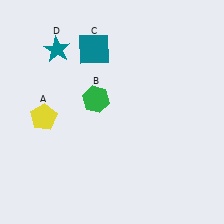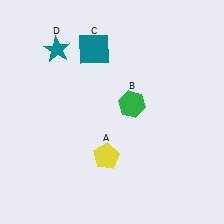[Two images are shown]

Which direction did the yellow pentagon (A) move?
The yellow pentagon (A) moved right.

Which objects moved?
The objects that moved are: the yellow pentagon (A), the green hexagon (B).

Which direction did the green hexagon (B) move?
The green hexagon (B) moved right.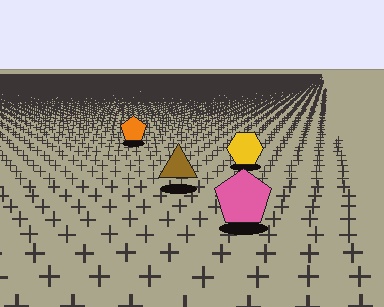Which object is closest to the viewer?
The pink pentagon is closest. The texture marks near it are larger and more spread out.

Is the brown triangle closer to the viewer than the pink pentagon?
No. The pink pentagon is closer — you can tell from the texture gradient: the ground texture is coarser near it.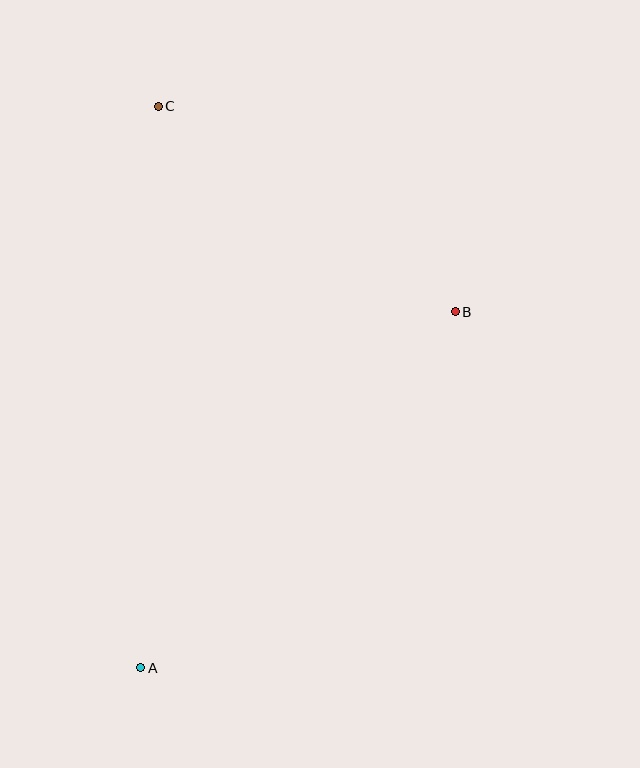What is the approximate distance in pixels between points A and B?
The distance between A and B is approximately 475 pixels.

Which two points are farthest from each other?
Points A and C are farthest from each other.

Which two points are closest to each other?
Points B and C are closest to each other.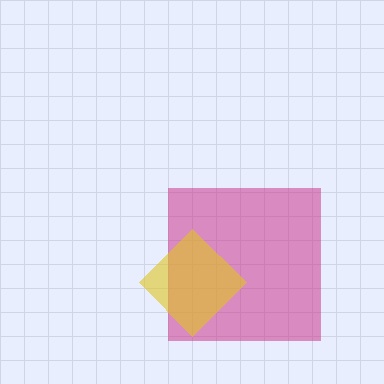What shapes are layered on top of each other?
The layered shapes are: a magenta square, a yellow diamond.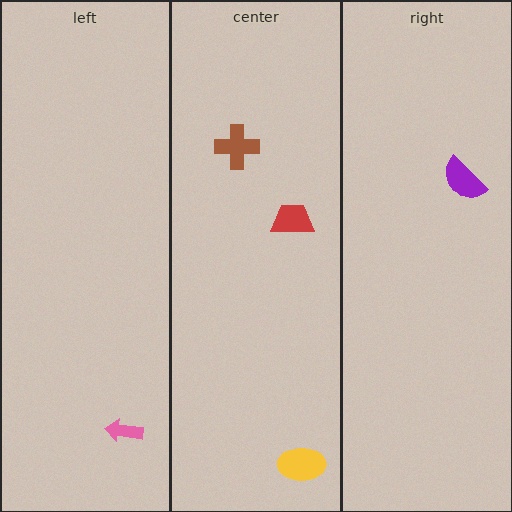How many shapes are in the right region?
1.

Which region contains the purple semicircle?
The right region.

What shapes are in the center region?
The brown cross, the red trapezoid, the yellow ellipse.